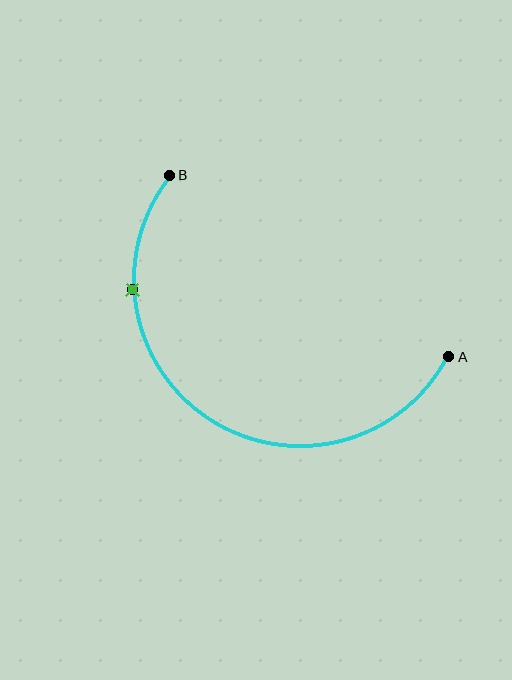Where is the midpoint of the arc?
The arc midpoint is the point on the curve farthest from the straight line joining A and B. It sits below that line.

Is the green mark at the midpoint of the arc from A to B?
No. The green mark lies on the arc but is closer to endpoint B. The arc midpoint would be at the point on the curve equidistant along the arc from both A and B.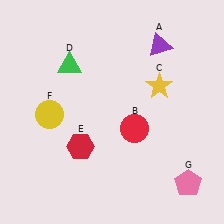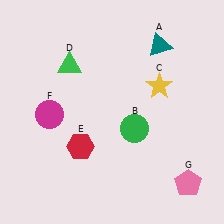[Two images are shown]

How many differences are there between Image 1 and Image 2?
There are 3 differences between the two images.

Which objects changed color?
A changed from purple to teal. B changed from red to green. F changed from yellow to magenta.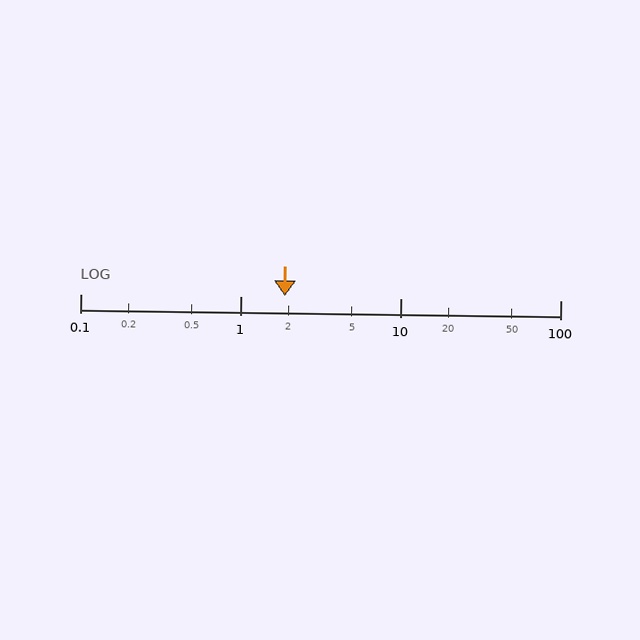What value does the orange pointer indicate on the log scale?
The pointer indicates approximately 1.9.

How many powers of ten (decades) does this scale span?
The scale spans 3 decades, from 0.1 to 100.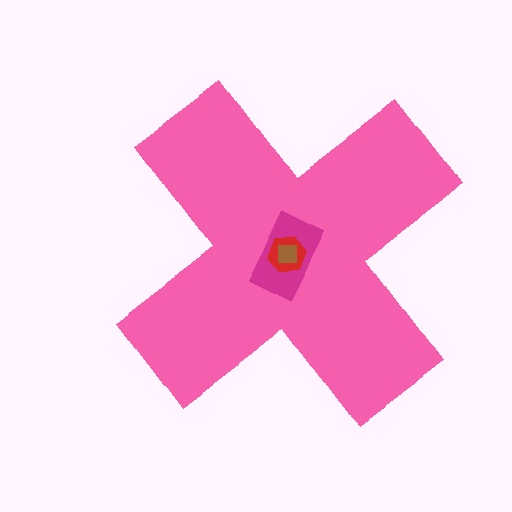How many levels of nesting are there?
4.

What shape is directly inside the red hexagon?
The brown square.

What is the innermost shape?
The brown square.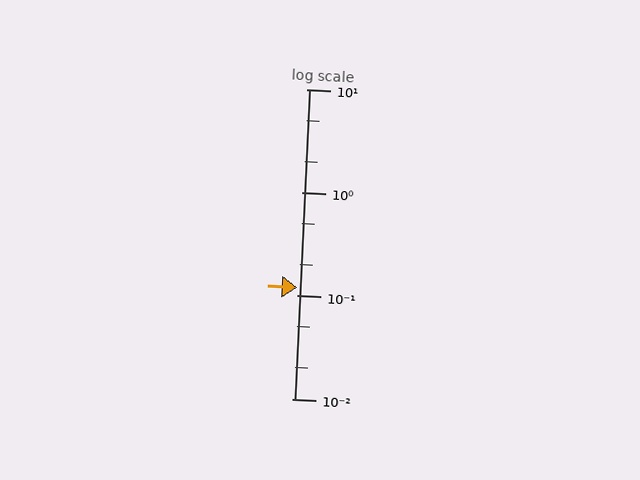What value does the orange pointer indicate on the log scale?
The pointer indicates approximately 0.12.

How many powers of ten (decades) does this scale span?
The scale spans 3 decades, from 0.01 to 10.